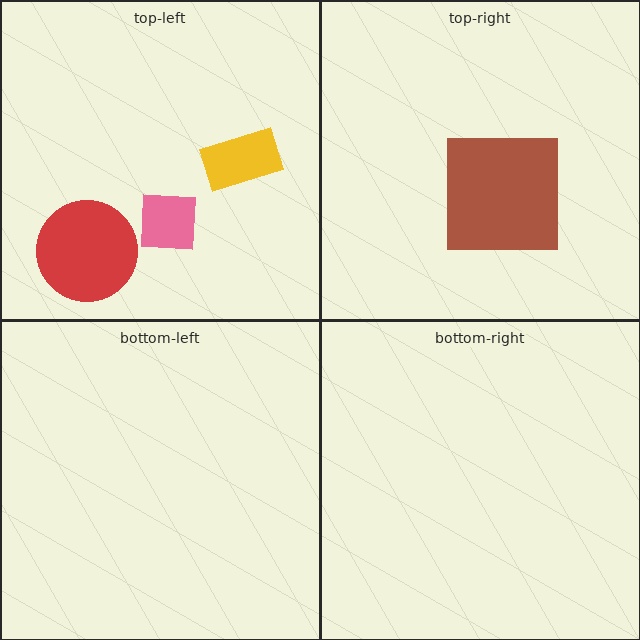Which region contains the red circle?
The top-left region.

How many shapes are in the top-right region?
1.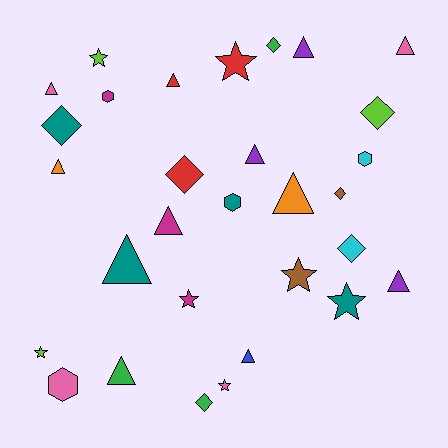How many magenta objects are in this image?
There are 3 magenta objects.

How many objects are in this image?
There are 30 objects.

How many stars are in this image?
There are 7 stars.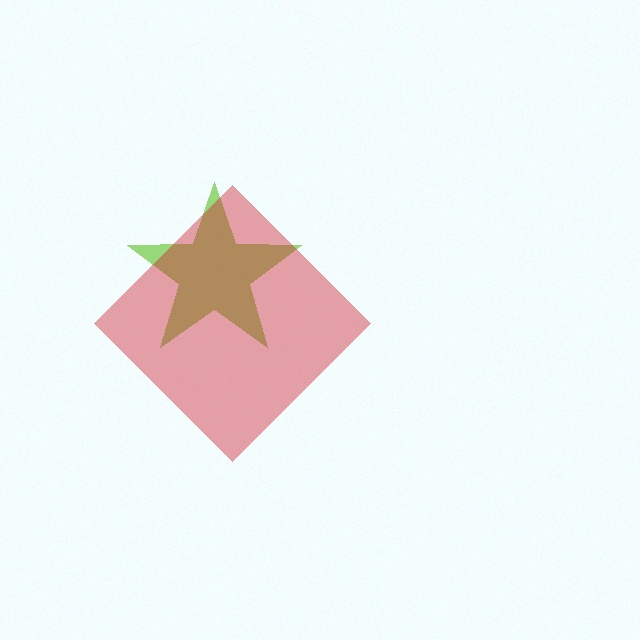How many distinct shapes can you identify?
There are 2 distinct shapes: a lime star, a red diamond.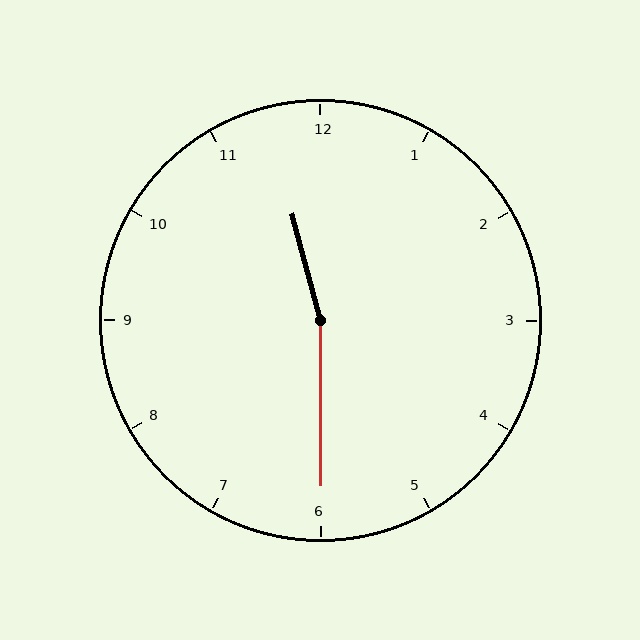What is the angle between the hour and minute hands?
Approximately 165 degrees.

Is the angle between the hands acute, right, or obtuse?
It is obtuse.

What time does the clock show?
11:30.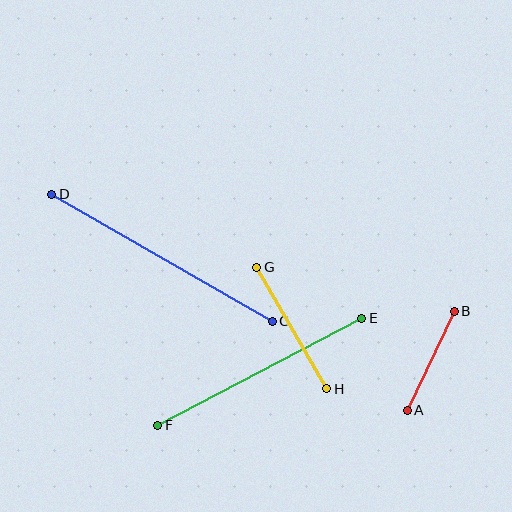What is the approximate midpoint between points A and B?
The midpoint is at approximately (431, 361) pixels.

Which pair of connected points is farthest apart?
Points C and D are farthest apart.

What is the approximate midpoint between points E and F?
The midpoint is at approximately (260, 372) pixels.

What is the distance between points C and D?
The distance is approximately 255 pixels.